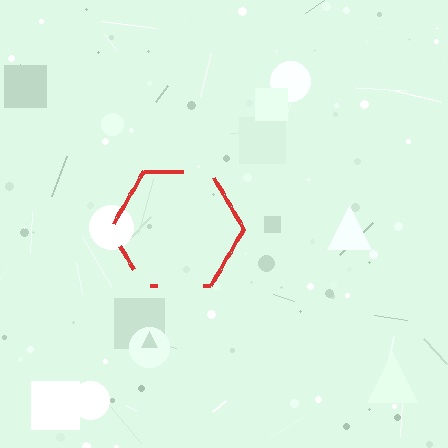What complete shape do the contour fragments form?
The contour fragments form a hexagon.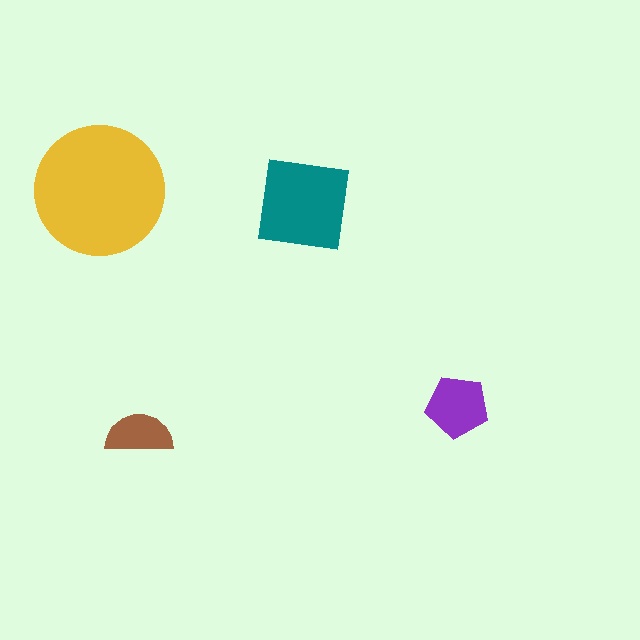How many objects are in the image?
There are 4 objects in the image.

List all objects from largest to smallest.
The yellow circle, the teal square, the purple pentagon, the brown semicircle.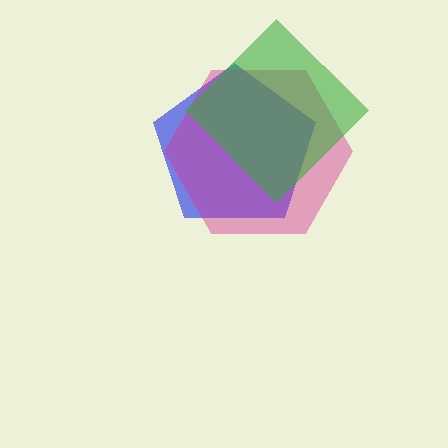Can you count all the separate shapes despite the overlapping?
Yes, there are 3 separate shapes.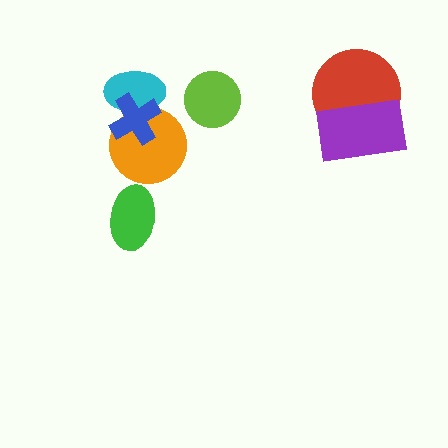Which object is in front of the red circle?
The purple rectangle is in front of the red circle.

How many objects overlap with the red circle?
1 object overlaps with the red circle.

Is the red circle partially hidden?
Yes, it is partially covered by another shape.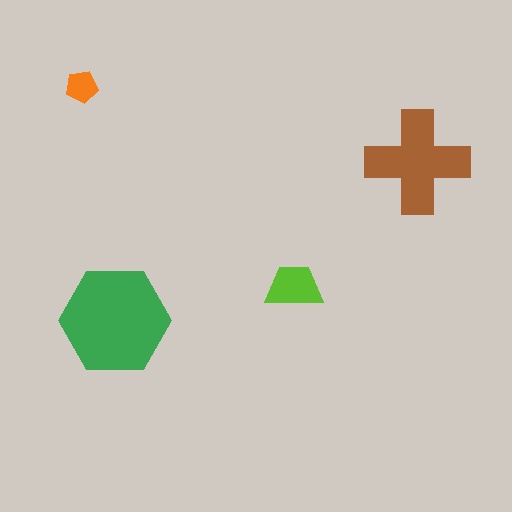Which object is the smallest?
The orange pentagon.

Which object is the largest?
The green hexagon.